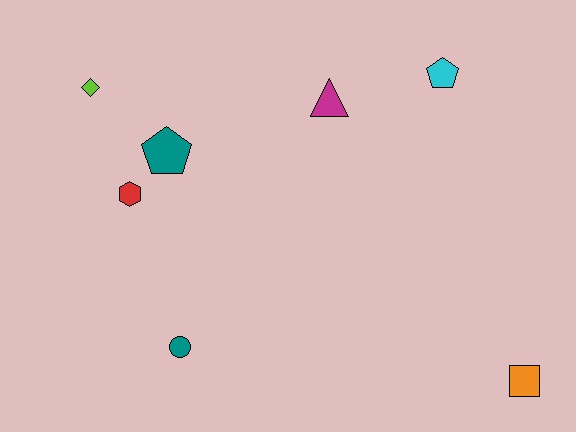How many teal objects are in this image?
There are 2 teal objects.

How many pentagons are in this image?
There are 2 pentagons.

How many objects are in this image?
There are 7 objects.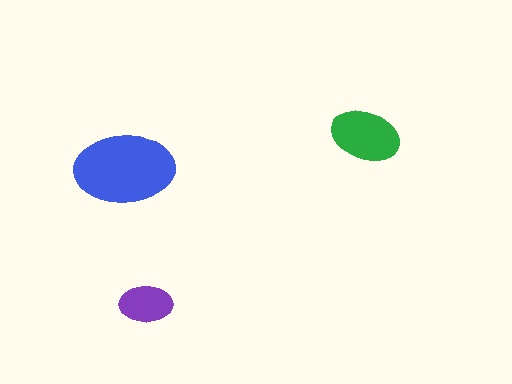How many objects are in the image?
There are 3 objects in the image.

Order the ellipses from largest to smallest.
the blue one, the green one, the purple one.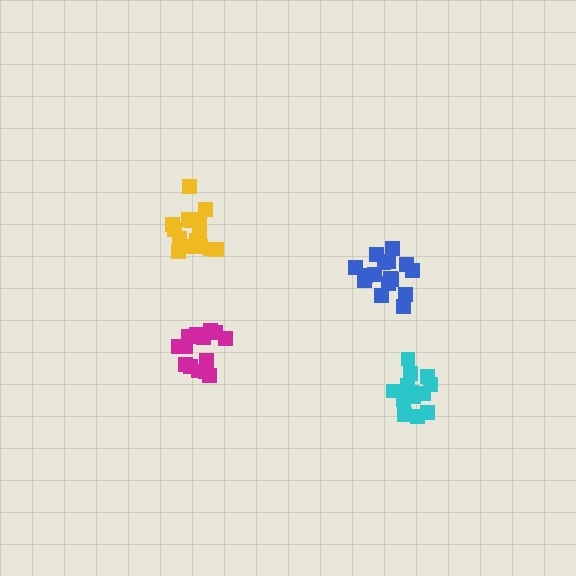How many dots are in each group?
Group 1: 16 dots, Group 2: 14 dots, Group 3: 14 dots, Group 4: 16 dots (60 total).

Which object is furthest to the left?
The yellow cluster is leftmost.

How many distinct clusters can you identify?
There are 4 distinct clusters.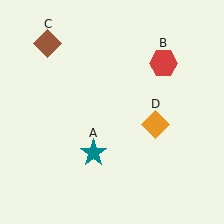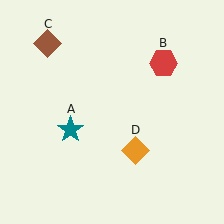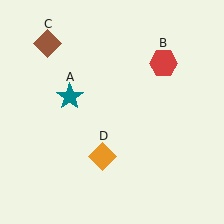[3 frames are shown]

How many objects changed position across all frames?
2 objects changed position: teal star (object A), orange diamond (object D).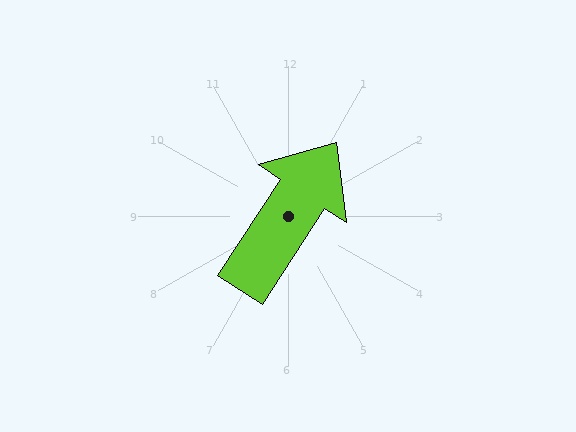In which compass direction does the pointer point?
Northeast.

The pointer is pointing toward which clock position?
Roughly 1 o'clock.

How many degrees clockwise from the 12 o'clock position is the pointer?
Approximately 33 degrees.